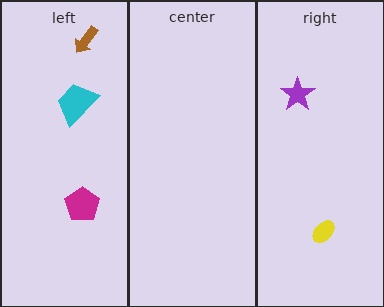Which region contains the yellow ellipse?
The right region.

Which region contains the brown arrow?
The left region.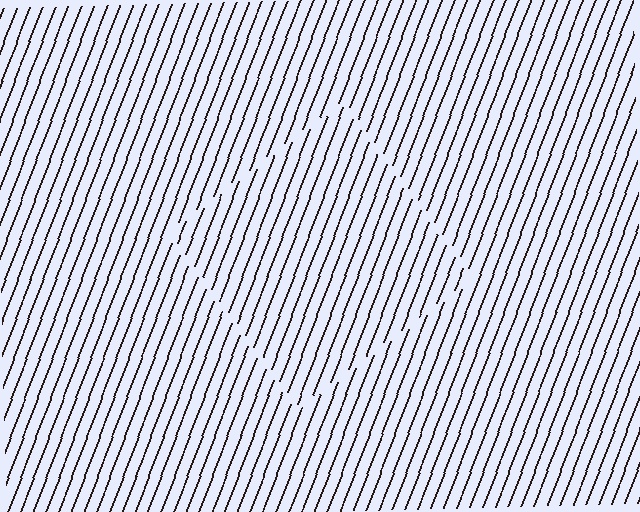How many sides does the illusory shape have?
4 sides — the line-ends trace a square.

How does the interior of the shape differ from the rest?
The interior of the shape contains the same grating, shifted by half a period — the contour is defined by the phase discontinuity where line-ends from the inner and outer gratings abut.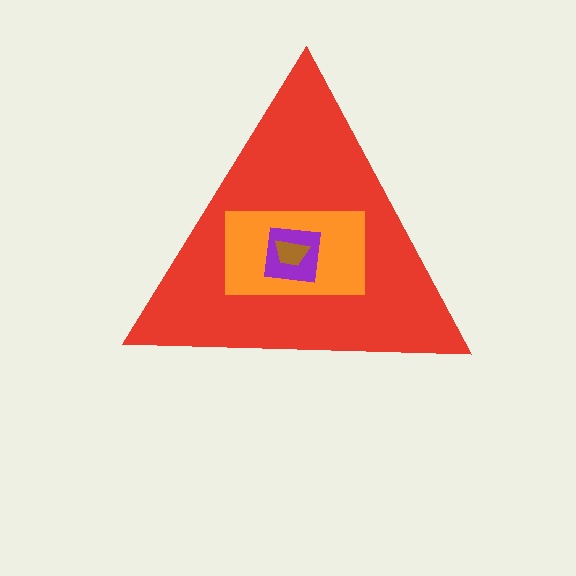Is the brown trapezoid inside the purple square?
Yes.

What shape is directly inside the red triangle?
The orange rectangle.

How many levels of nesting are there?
4.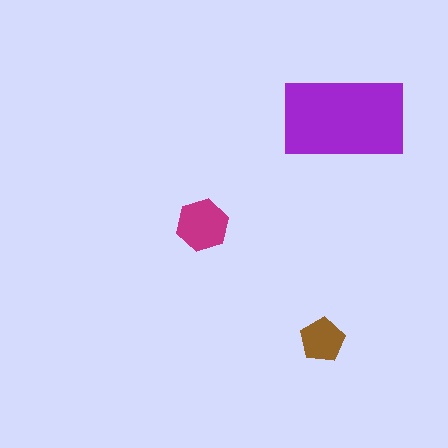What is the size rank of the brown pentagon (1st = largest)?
3rd.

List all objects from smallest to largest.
The brown pentagon, the magenta hexagon, the purple rectangle.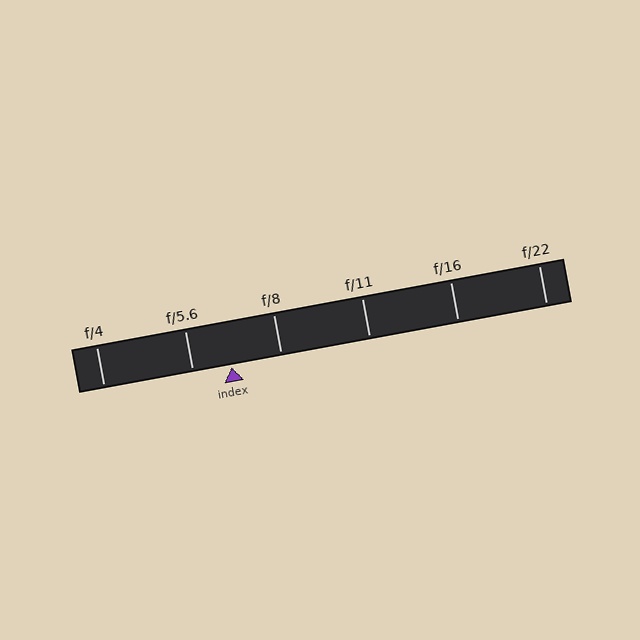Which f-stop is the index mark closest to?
The index mark is closest to f/5.6.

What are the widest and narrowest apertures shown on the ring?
The widest aperture shown is f/4 and the narrowest is f/22.